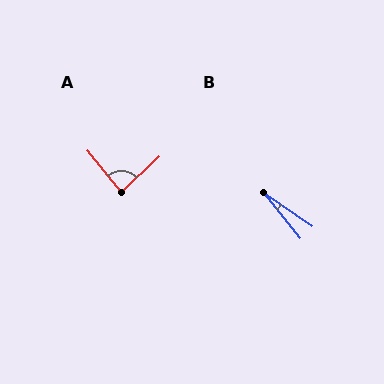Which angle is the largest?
A, at approximately 86 degrees.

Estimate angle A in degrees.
Approximately 86 degrees.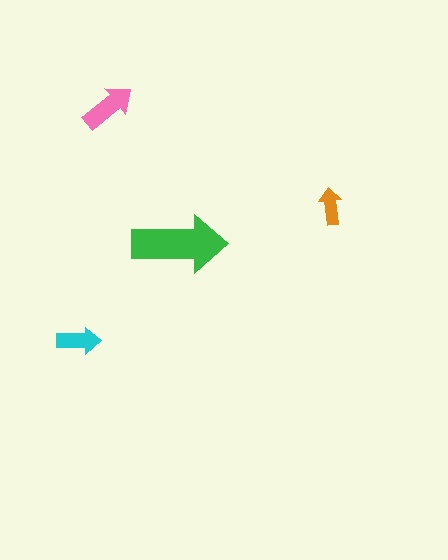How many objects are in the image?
There are 4 objects in the image.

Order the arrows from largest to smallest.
the green one, the pink one, the cyan one, the orange one.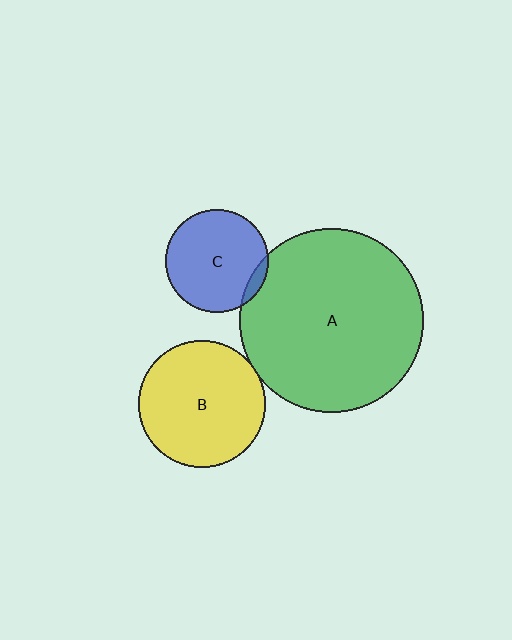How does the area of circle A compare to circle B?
Approximately 2.1 times.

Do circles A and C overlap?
Yes.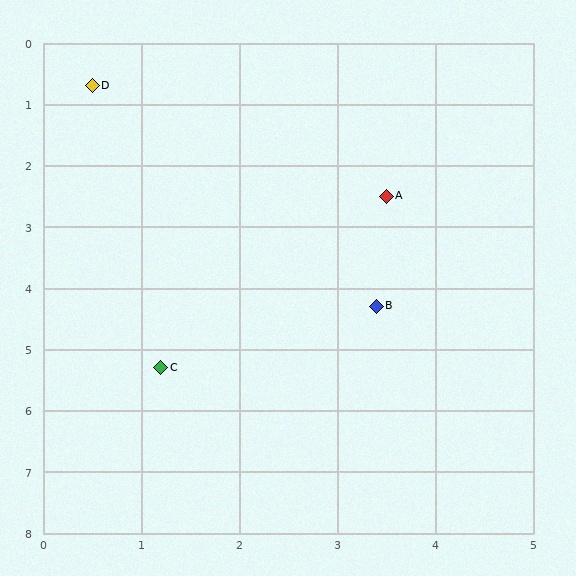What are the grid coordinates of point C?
Point C is at approximately (1.2, 5.3).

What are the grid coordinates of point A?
Point A is at approximately (3.5, 2.5).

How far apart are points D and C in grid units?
Points D and C are about 4.7 grid units apart.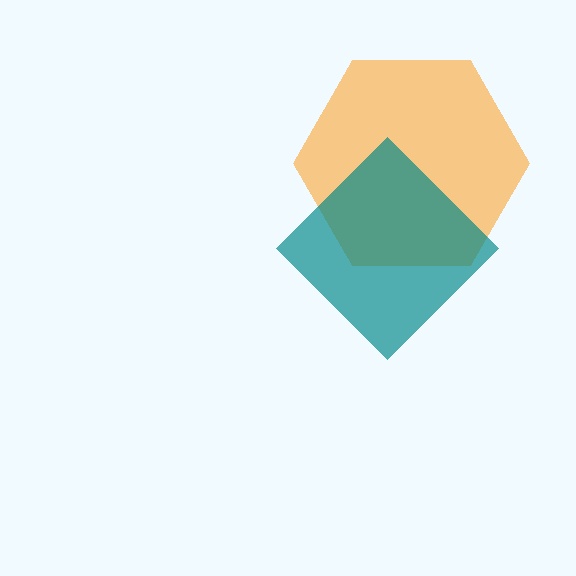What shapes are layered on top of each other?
The layered shapes are: an orange hexagon, a teal diamond.